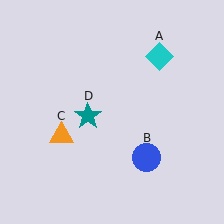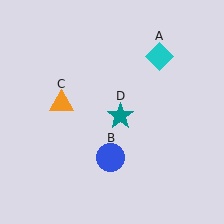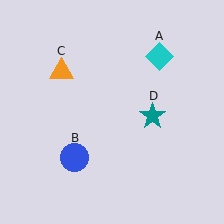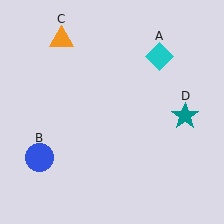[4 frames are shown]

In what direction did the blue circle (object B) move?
The blue circle (object B) moved left.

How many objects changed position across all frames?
3 objects changed position: blue circle (object B), orange triangle (object C), teal star (object D).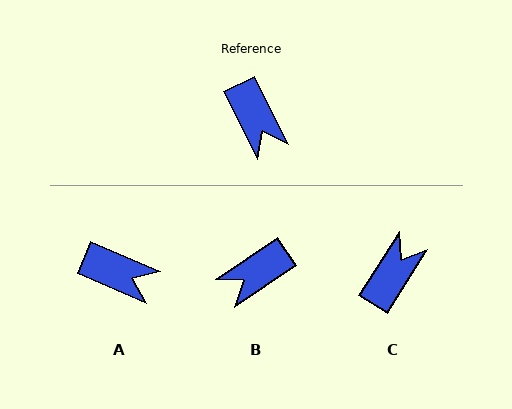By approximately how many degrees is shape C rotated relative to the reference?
Approximately 121 degrees counter-clockwise.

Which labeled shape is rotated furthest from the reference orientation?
C, about 121 degrees away.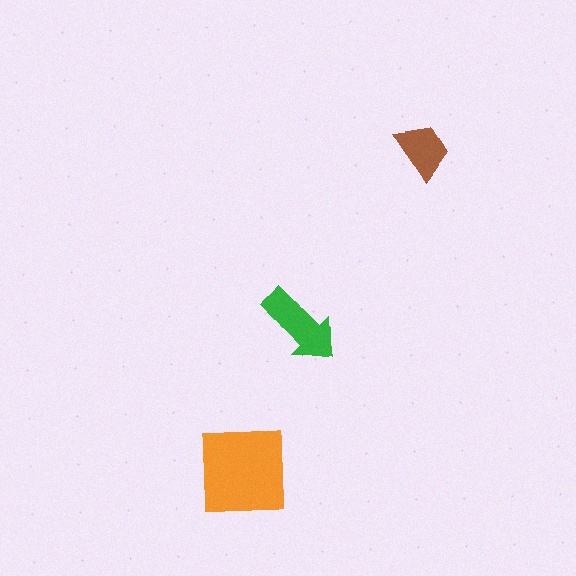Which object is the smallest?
The brown trapezoid.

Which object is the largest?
The orange square.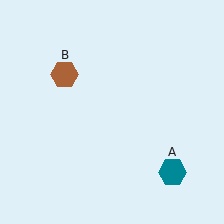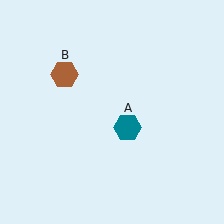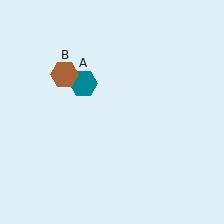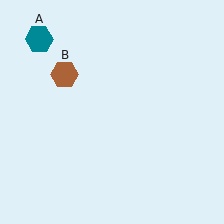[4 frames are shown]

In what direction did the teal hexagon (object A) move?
The teal hexagon (object A) moved up and to the left.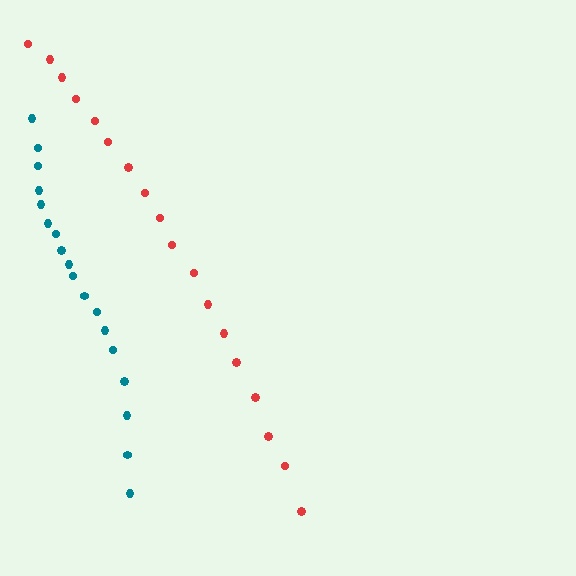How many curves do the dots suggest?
There are 2 distinct paths.